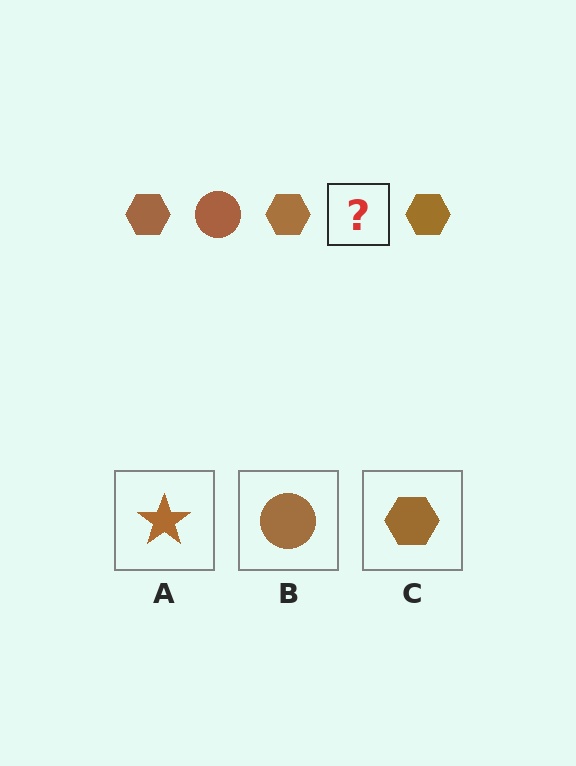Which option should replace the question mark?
Option B.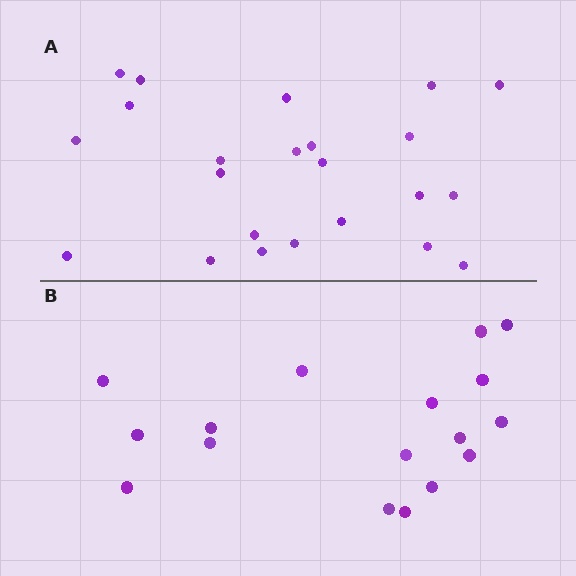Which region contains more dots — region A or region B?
Region A (the top region) has more dots.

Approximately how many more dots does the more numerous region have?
Region A has about 6 more dots than region B.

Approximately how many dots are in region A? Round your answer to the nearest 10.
About 20 dots. (The exact count is 23, which rounds to 20.)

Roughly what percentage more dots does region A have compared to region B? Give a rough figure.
About 35% more.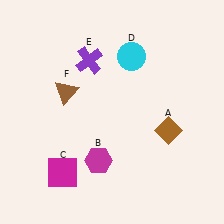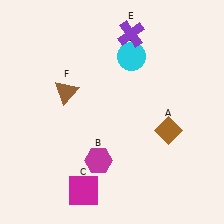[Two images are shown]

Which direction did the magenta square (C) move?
The magenta square (C) moved right.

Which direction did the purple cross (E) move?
The purple cross (E) moved right.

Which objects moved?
The objects that moved are: the magenta square (C), the purple cross (E).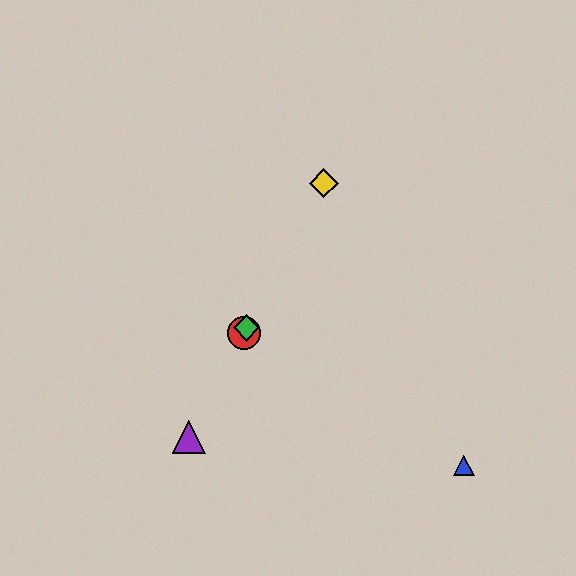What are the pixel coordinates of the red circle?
The red circle is at (244, 333).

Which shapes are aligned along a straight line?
The red circle, the green diamond, the yellow diamond, the purple triangle are aligned along a straight line.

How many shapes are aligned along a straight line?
4 shapes (the red circle, the green diamond, the yellow diamond, the purple triangle) are aligned along a straight line.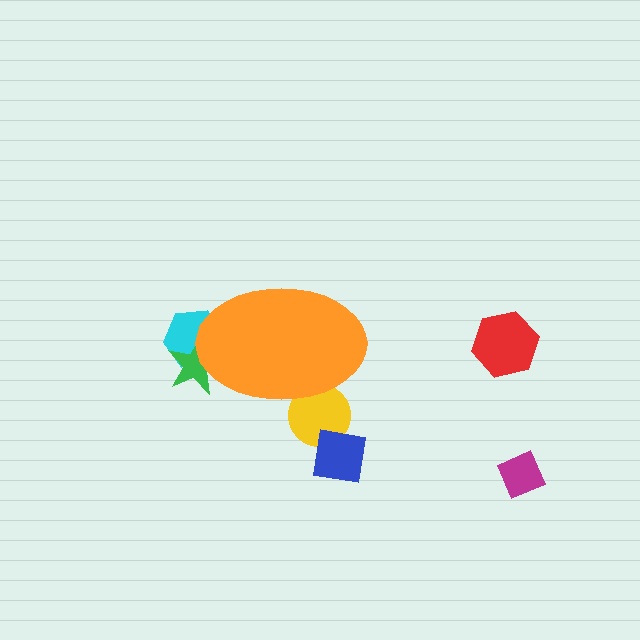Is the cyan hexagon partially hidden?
Yes, the cyan hexagon is partially hidden behind the orange ellipse.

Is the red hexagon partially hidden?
No, the red hexagon is fully visible.